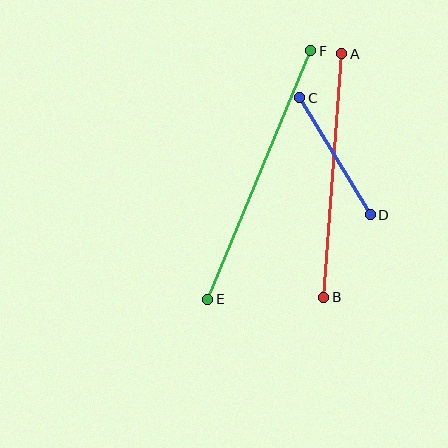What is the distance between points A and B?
The distance is approximately 244 pixels.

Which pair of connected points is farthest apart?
Points E and F are farthest apart.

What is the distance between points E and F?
The distance is approximately 269 pixels.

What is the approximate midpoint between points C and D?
The midpoint is at approximately (335, 156) pixels.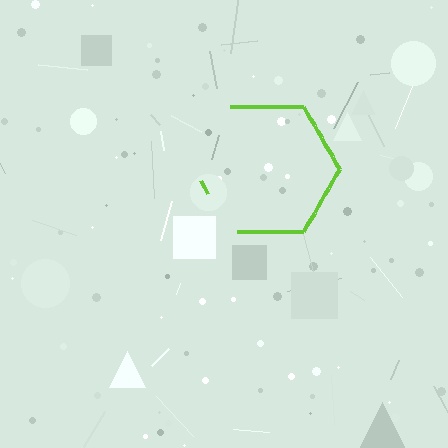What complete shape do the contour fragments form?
The contour fragments form a hexagon.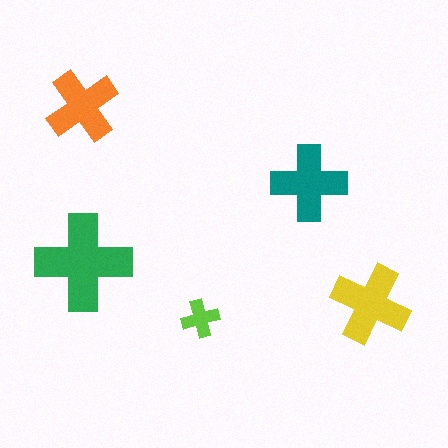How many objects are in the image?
There are 5 objects in the image.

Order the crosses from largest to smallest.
the green one, the yellow one, the teal one, the orange one, the lime one.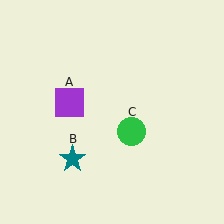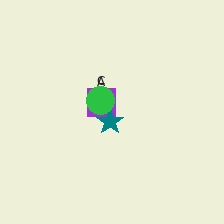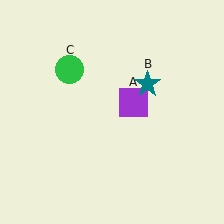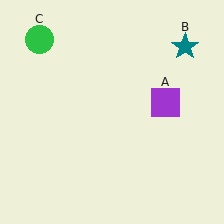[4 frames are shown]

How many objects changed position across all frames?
3 objects changed position: purple square (object A), teal star (object B), green circle (object C).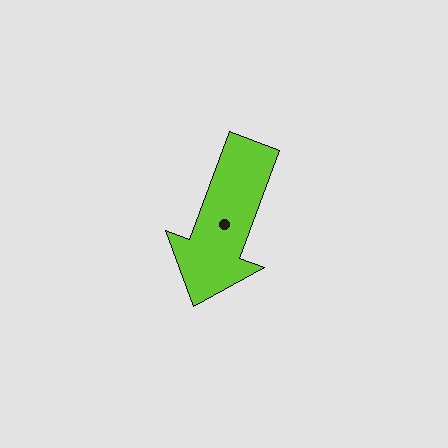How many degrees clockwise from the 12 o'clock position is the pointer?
Approximately 200 degrees.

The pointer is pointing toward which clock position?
Roughly 7 o'clock.